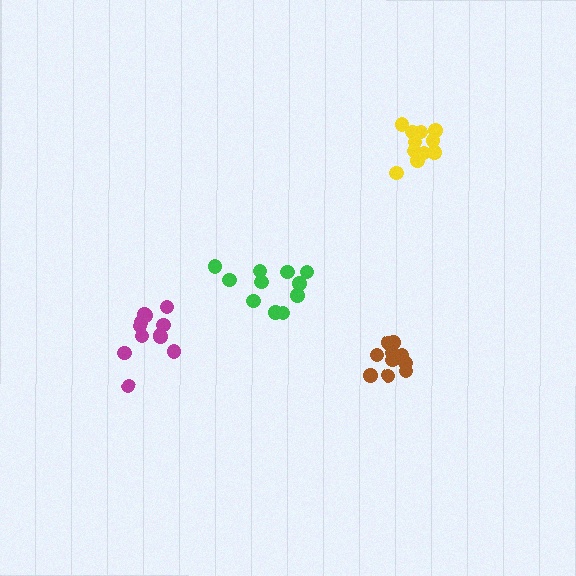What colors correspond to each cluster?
The clusters are colored: brown, green, yellow, magenta.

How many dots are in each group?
Group 1: 10 dots, Group 2: 12 dots, Group 3: 11 dots, Group 4: 13 dots (46 total).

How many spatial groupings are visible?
There are 4 spatial groupings.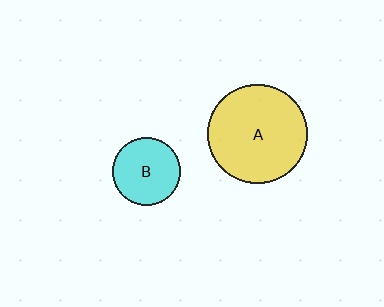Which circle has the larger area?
Circle A (yellow).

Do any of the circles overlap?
No, none of the circles overlap.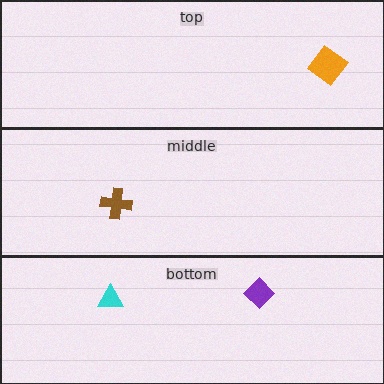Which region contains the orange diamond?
The top region.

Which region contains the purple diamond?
The bottom region.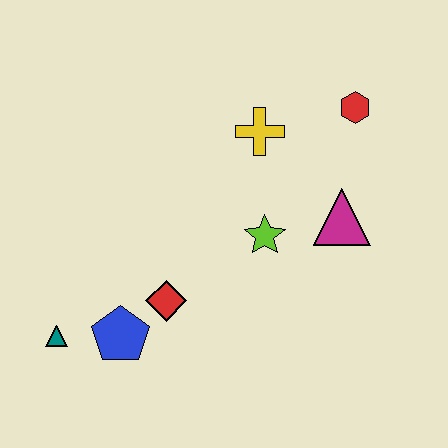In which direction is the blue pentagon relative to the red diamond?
The blue pentagon is to the left of the red diamond.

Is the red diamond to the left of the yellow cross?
Yes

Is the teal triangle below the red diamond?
Yes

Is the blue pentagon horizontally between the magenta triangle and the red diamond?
No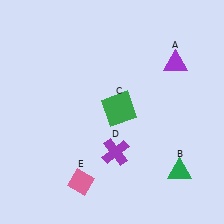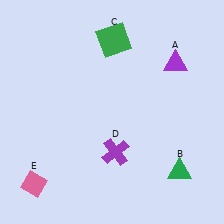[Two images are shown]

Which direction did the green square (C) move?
The green square (C) moved up.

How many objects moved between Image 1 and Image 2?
2 objects moved between the two images.